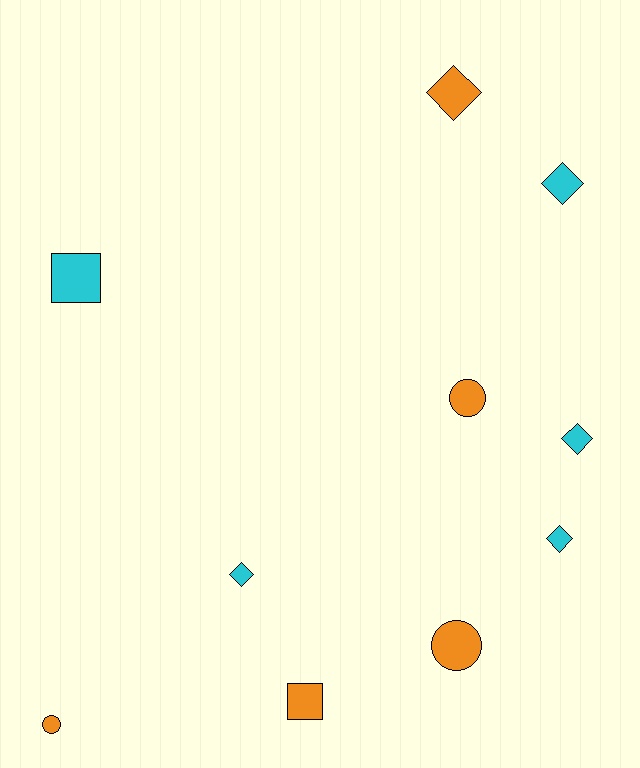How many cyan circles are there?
There are no cyan circles.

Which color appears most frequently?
Orange, with 5 objects.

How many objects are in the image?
There are 10 objects.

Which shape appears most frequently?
Diamond, with 5 objects.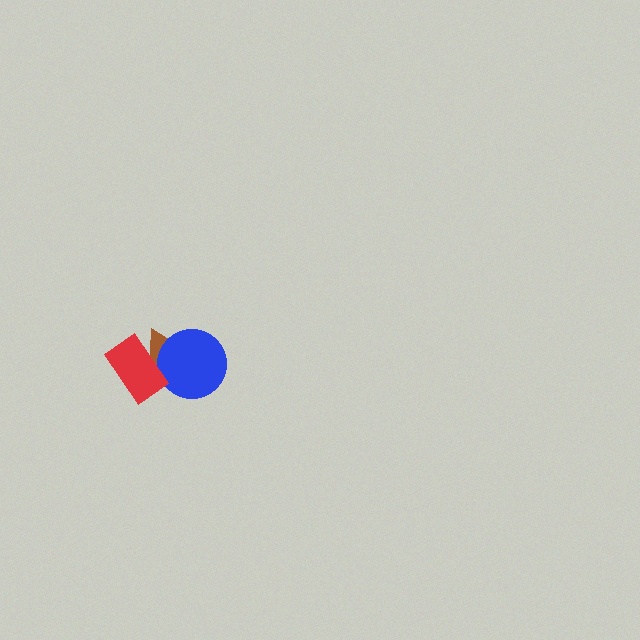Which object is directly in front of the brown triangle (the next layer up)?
The blue circle is directly in front of the brown triangle.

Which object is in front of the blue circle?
The red rectangle is in front of the blue circle.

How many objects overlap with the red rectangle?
2 objects overlap with the red rectangle.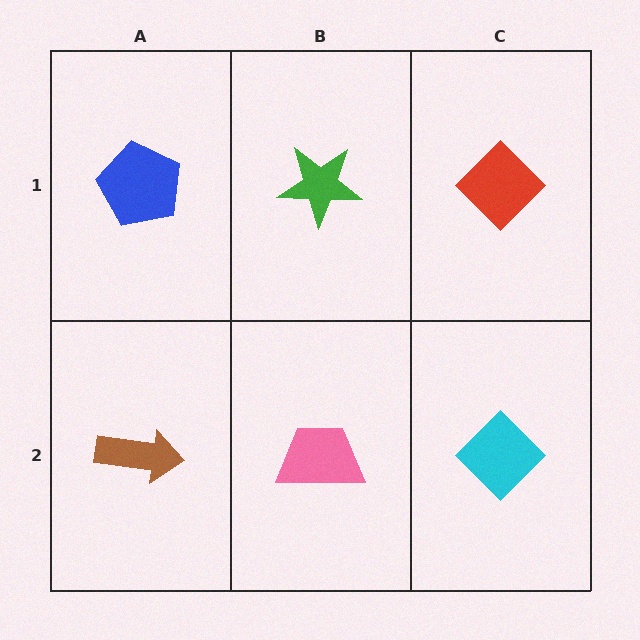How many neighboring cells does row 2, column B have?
3.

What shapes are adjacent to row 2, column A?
A blue pentagon (row 1, column A), a pink trapezoid (row 2, column B).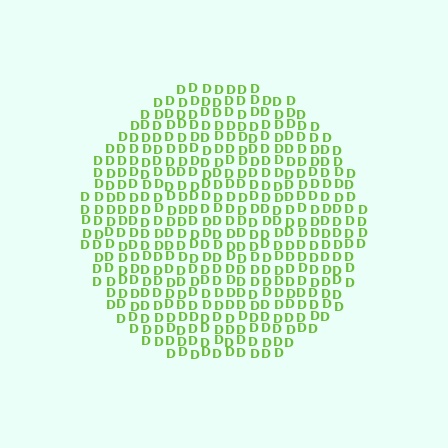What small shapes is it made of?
It is made of small letter D's.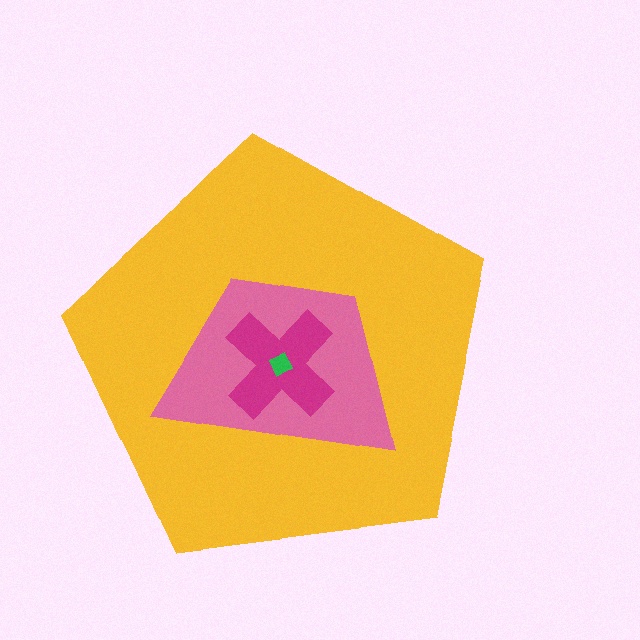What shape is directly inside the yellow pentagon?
The pink trapezoid.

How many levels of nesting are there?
4.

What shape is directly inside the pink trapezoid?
The magenta cross.